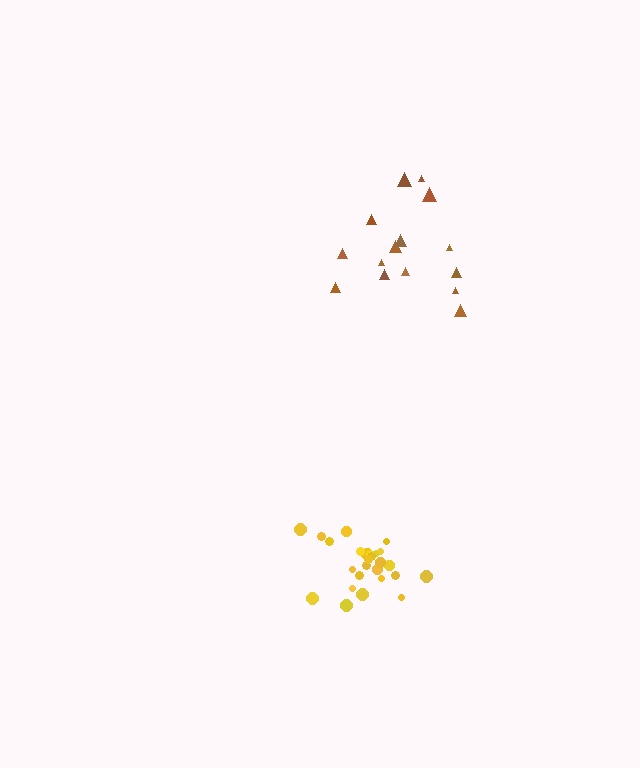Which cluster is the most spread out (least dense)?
Brown.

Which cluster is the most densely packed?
Yellow.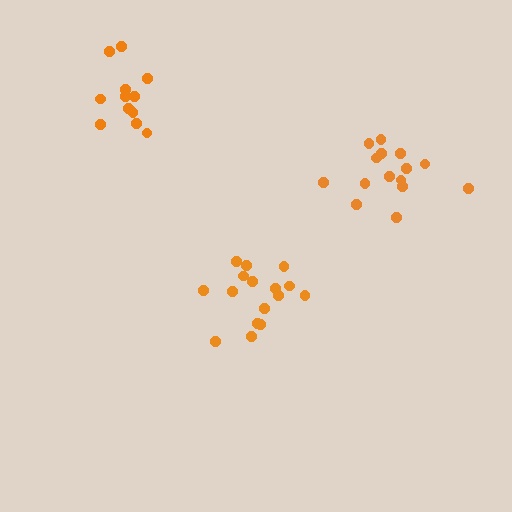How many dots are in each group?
Group 1: 12 dots, Group 2: 16 dots, Group 3: 15 dots (43 total).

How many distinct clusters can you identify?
There are 3 distinct clusters.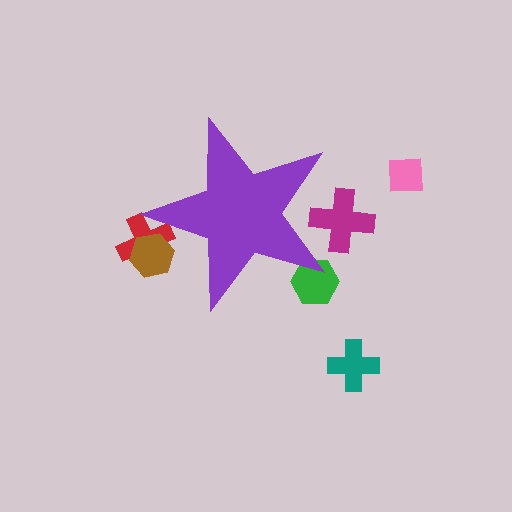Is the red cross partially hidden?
Yes, the red cross is partially hidden behind the purple star.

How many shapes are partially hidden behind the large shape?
4 shapes are partially hidden.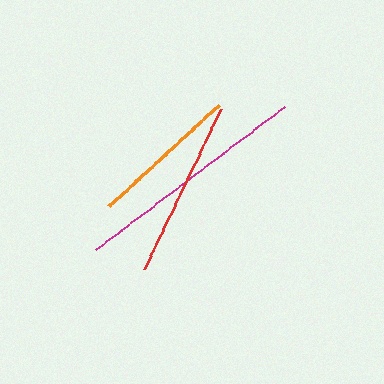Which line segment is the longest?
The magenta line is the longest at approximately 236 pixels.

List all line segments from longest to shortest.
From longest to shortest: magenta, red, orange.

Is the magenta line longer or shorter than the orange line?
The magenta line is longer than the orange line.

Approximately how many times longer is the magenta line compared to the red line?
The magenta line is approximately 1.3 times the length of the red line.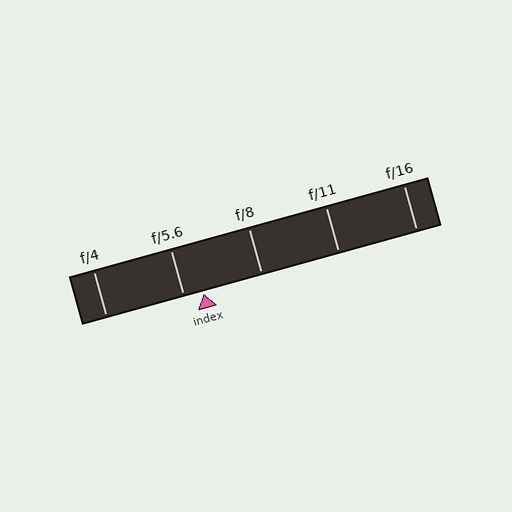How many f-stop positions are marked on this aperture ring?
There are 5 f-stop positions marked.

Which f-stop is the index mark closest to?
The index mark is closest to f/5.6.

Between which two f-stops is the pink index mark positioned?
The index mark is between f/5.6 and f/8.